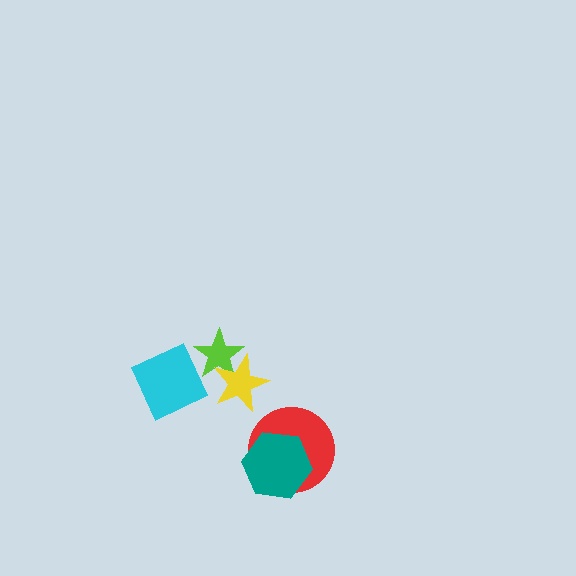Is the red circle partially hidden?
Yes, it is partially covered by another shape.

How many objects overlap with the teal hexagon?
1 object overlaps with the teal hexagon.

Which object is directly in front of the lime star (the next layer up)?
The yellow star is directly in front of the lime star.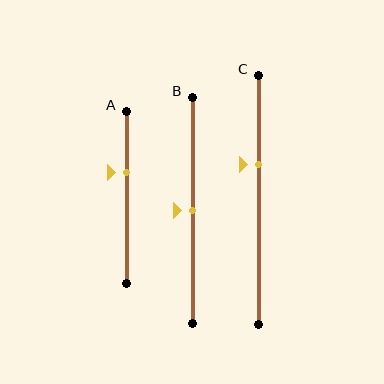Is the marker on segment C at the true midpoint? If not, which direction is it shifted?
No, the marker on segment C is shifted upward by about 14% of the segment length.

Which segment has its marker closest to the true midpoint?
Segment B has its marker closest to the true midpoint.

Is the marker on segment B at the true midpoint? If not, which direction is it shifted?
Yes, the marker on segment B is at the true midpoint.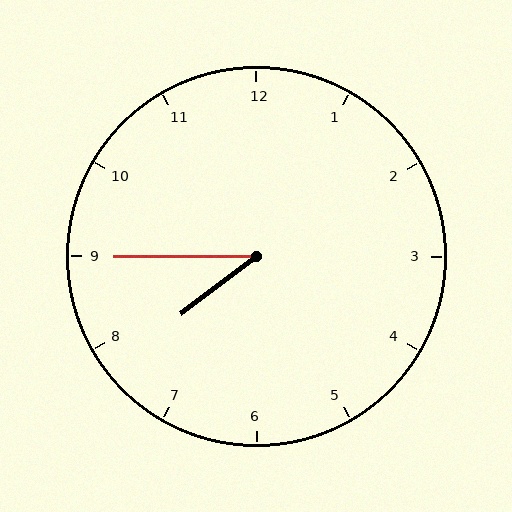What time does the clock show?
7:45.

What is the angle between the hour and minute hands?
Approximately 38 degrees.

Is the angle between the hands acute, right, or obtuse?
It is acute.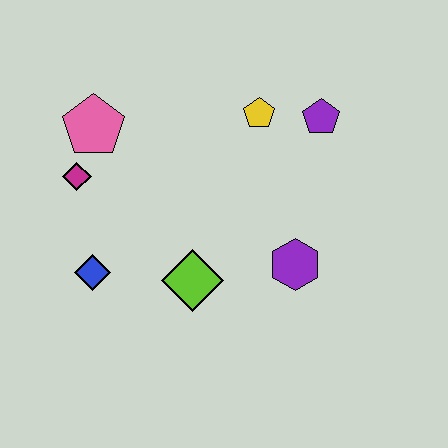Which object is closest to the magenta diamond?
The pink pentagon is closest to the magenta diamond.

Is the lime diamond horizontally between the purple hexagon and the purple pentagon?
No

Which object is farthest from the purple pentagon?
The blue diamond is farthest from the purple pentagon.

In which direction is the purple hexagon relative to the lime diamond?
The purple hexagon is to the right of the lime diamond.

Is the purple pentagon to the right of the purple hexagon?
Yes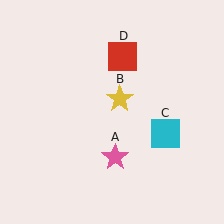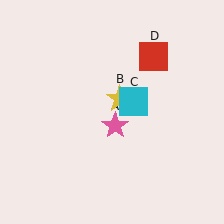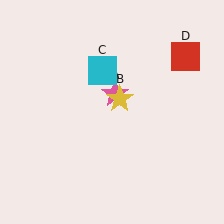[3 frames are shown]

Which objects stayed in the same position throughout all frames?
Yellow star (object B) remained stationary.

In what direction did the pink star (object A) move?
The pink star (object A) moved up.